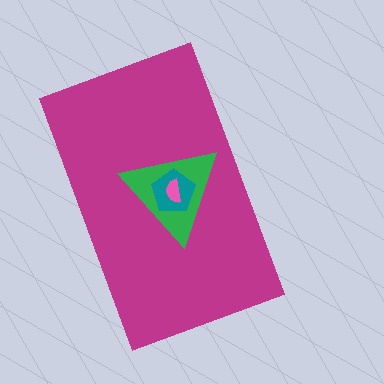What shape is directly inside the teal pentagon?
The pink semicircle.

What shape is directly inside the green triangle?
The teal pentagon.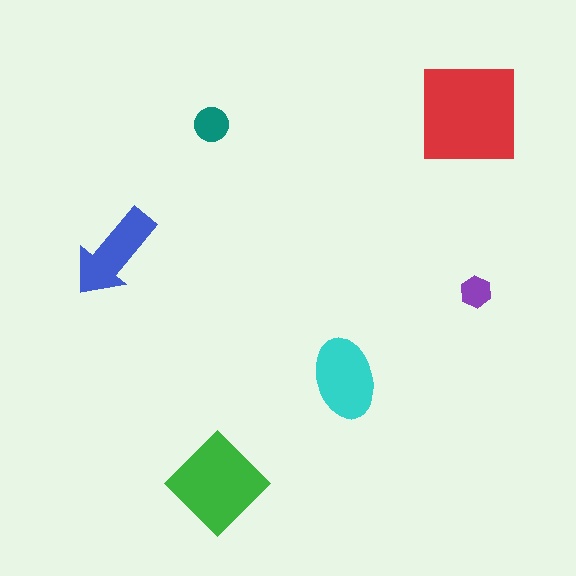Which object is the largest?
The red square.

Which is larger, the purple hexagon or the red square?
The red square.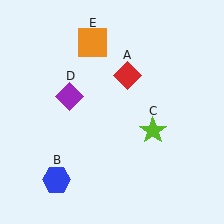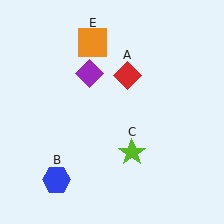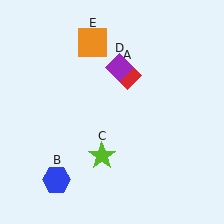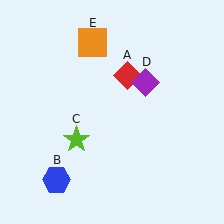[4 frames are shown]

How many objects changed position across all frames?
2 objects changed position: lime star (object C), purple diamond (object D).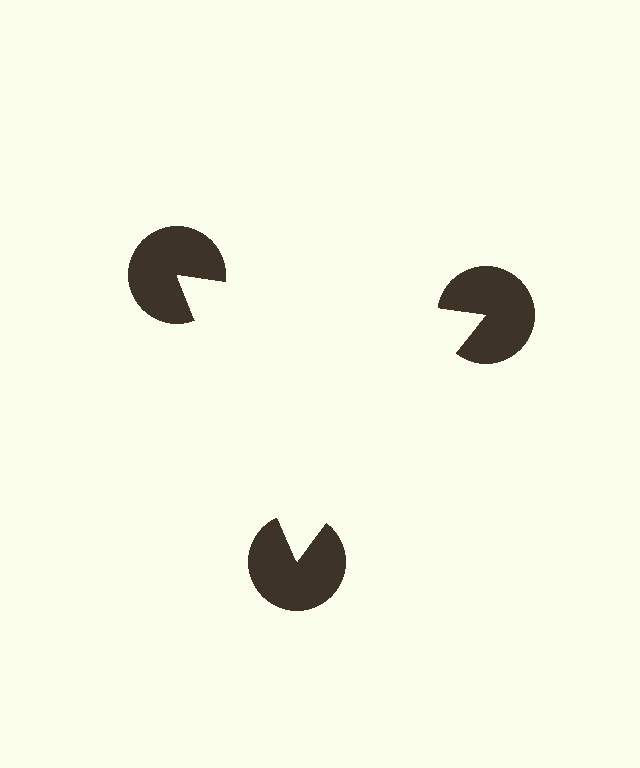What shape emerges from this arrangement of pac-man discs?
An illusory triangle — its edges are inferred from the aligned wedge cuts in the pac-man discs, not physically drawn.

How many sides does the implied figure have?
3 sides.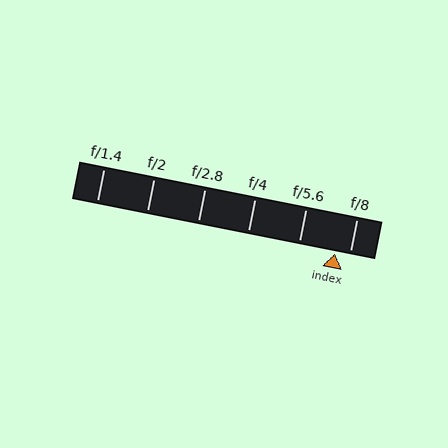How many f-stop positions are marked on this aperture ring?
There are 6 f-stop positions marked.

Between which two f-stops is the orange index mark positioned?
The index mark is between f/5.6 and f/8.